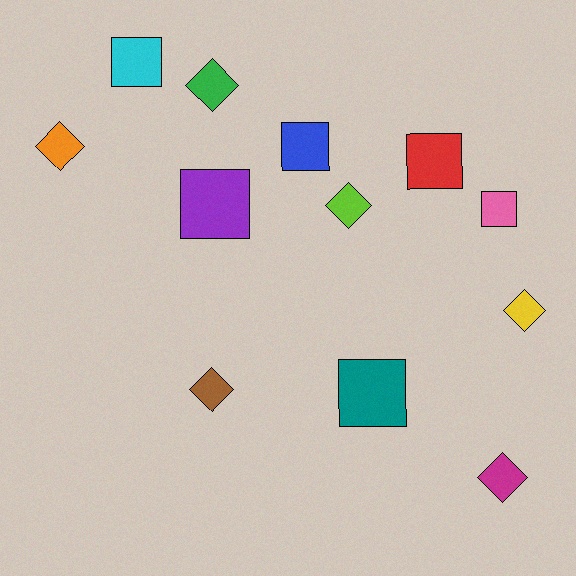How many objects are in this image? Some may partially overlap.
There are 12 objects.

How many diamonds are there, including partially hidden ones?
There are 6 diamonds.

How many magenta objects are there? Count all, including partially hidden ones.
There is 1 magenta object.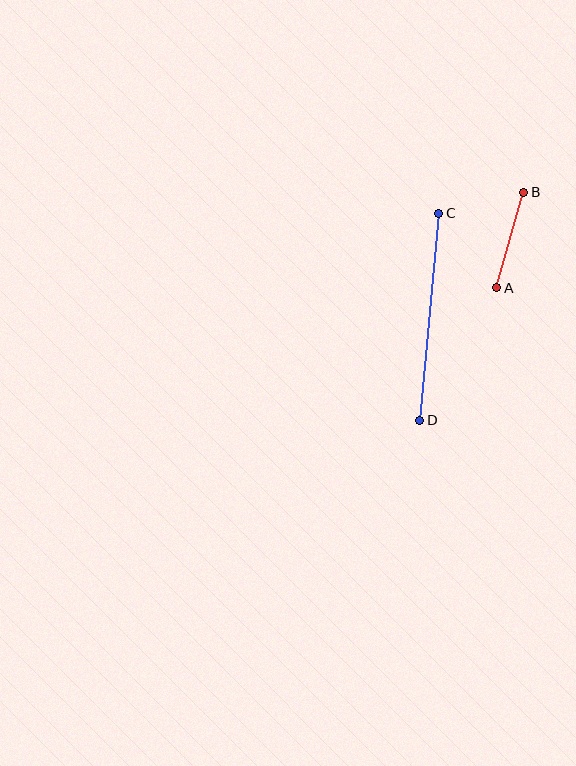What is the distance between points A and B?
The distance is approximately 99 pixels.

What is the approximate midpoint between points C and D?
The midpoint is at approximately (429, 317) pixels.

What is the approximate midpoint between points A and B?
The midpoint is at approximately (510, 240) pixels.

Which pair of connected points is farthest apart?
Points C and D are farthest apart.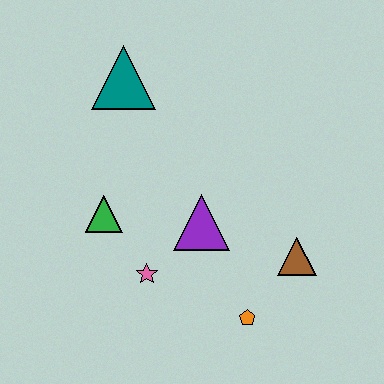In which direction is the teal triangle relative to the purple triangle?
The teal triangle is above the purple triangle.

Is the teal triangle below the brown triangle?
No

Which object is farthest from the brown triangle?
The teal triangle is farthest from the brown triangle.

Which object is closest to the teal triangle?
The green triangle is closest to the teal triangle.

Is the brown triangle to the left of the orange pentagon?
No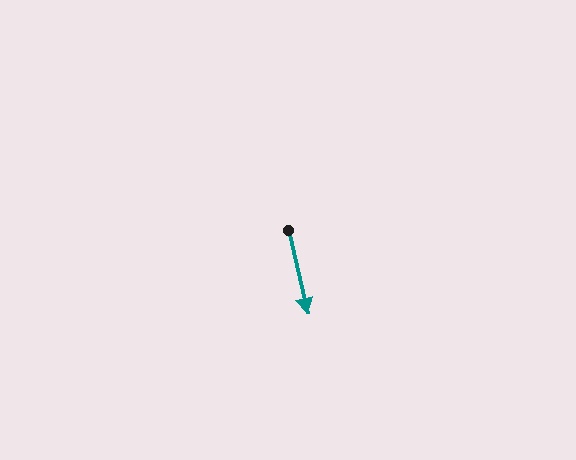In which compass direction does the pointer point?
South.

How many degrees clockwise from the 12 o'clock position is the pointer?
Approximately 167 degrees.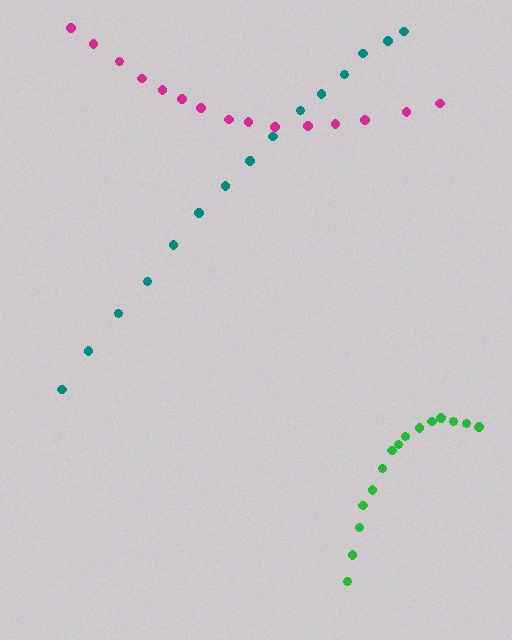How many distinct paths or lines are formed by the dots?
There are 3 distinct paths.